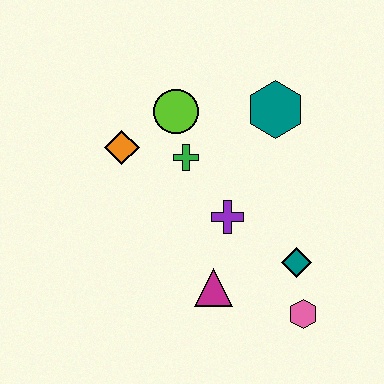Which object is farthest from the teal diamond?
The orange diamond is farthest from the teal diamond.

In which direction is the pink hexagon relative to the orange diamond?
The pink hexagon is to the right of the orange diamond.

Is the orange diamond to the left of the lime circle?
Yes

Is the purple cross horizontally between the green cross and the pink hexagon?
Yes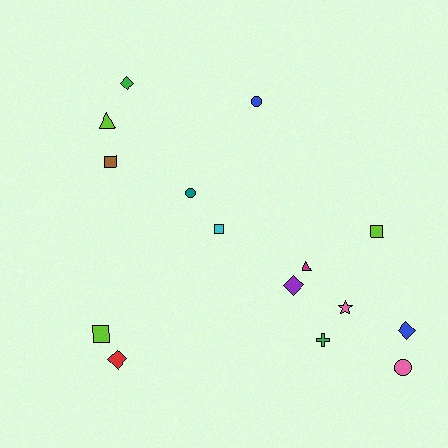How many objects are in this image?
There are 15 objects.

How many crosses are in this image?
There is 1 cross.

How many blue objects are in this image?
There are 2 blue objects.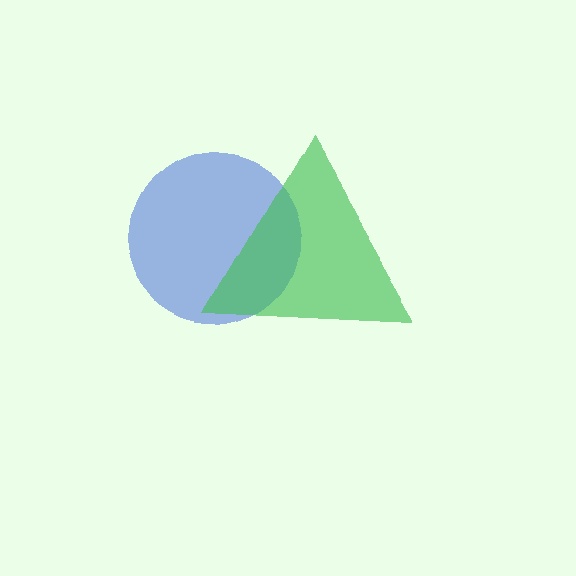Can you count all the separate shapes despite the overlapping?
Yes, there are 2 separate shapes.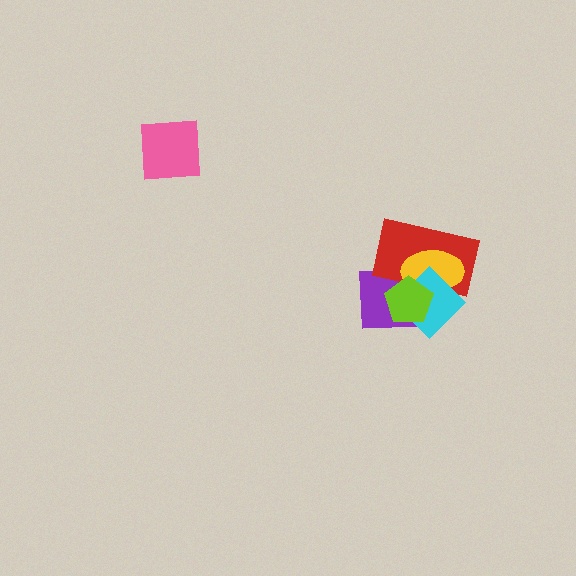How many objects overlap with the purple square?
4 objects overlap with the purple square.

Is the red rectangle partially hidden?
Yes, it is partially covered by another shape.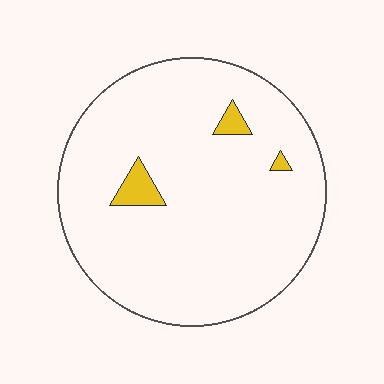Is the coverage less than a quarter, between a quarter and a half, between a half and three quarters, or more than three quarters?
Less than a quarter.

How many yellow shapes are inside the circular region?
3.